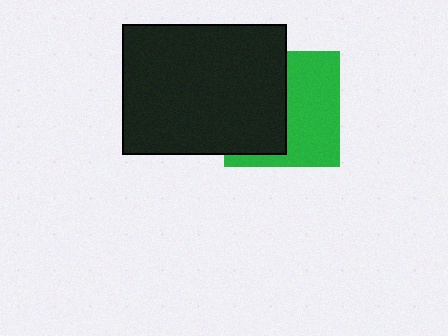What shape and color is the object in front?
The object in front is a black rectangle.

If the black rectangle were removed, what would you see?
You would see the complete green square.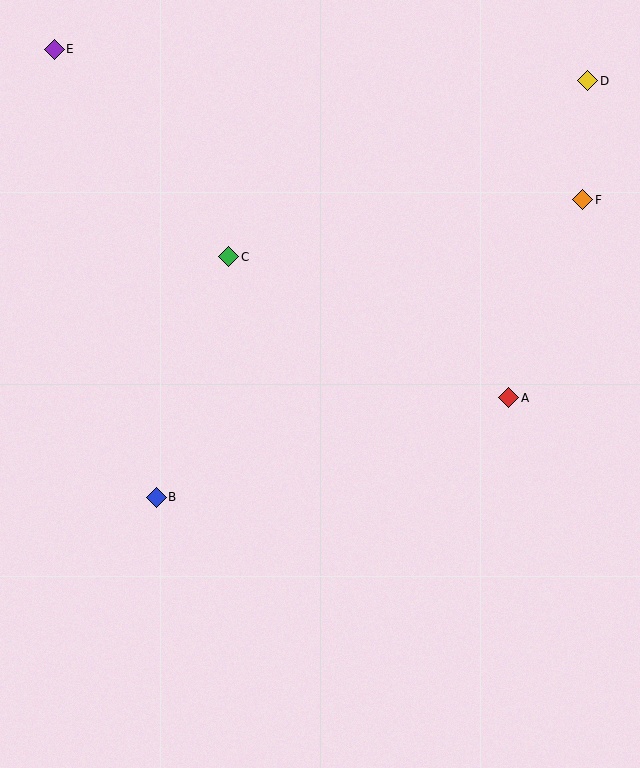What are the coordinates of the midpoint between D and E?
The midpoint between D and E is at (321, 65).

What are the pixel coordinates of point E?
Point E is at (54, 49).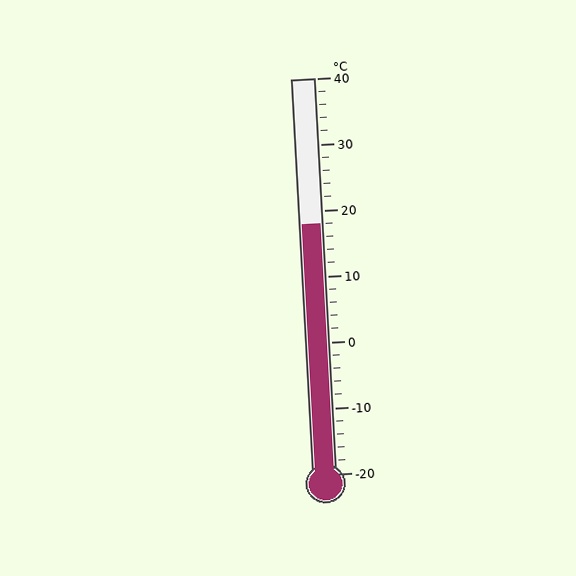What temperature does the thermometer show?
The thermometer shows approximately 18°C.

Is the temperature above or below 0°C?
The temperature is above 0°C.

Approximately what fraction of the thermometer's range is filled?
The thermometer is filled to approximately 65% of its range.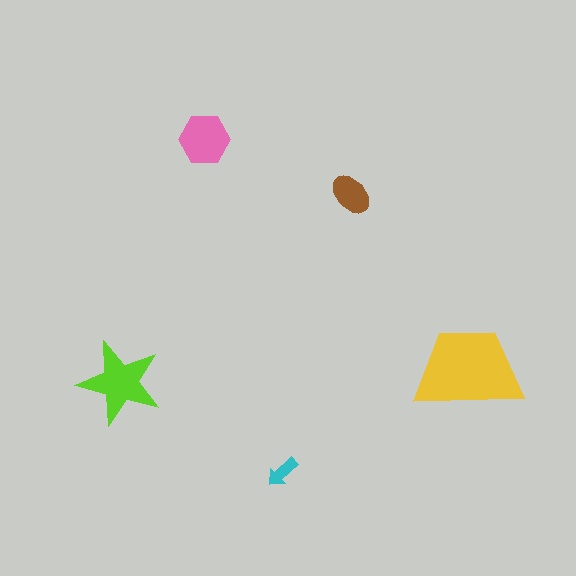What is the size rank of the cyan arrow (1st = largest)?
5th.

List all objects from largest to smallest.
The yellow trapezoid, the lime star, the pink hexagon, the brown ellipse, the cyan arrow.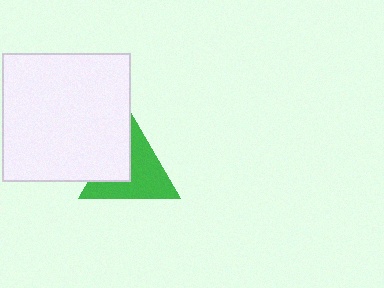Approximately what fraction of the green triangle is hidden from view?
Roughly 35% of the green triangle is hidden behind the white square.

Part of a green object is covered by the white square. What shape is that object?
It is a triangle.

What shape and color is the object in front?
The object in front is a white square.